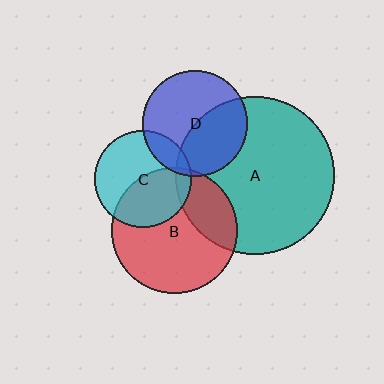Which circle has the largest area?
Circle A (teal).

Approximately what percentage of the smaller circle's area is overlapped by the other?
Approximately 45%.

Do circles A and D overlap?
Yes.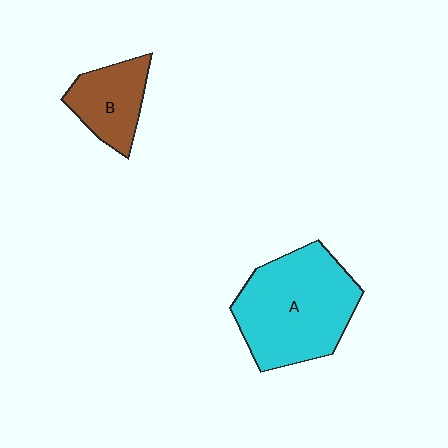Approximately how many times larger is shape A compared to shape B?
Approximately 2.2 times.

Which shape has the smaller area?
Shape B (brown).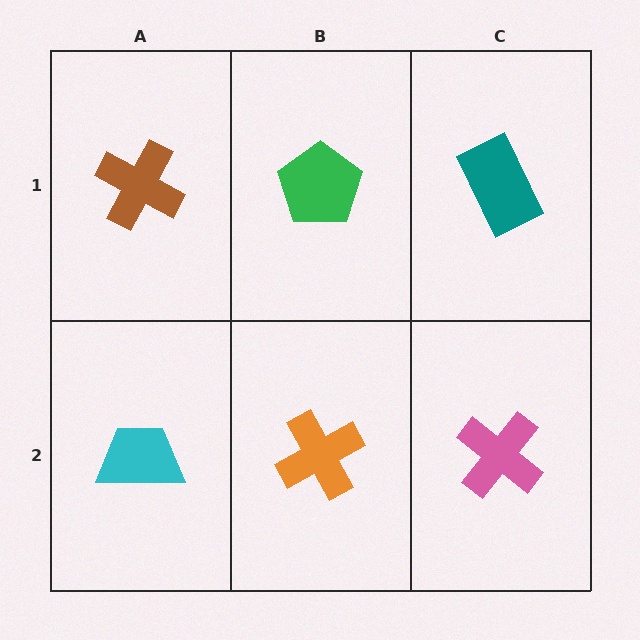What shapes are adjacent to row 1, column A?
A cyan trapezoid (row 2, column A), a green pentagon (row 1, column B).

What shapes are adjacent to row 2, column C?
A teal rectangle (row 1, column C), an orange cross (row 2, column B).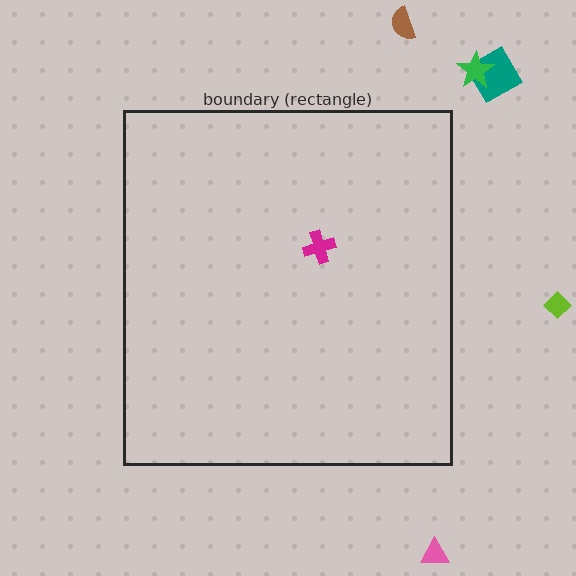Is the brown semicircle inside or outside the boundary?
Outside.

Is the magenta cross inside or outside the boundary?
Inside.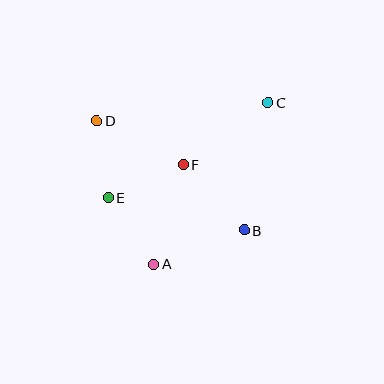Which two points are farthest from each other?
Points A and C are farthest from each other.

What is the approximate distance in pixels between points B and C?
The distance between B and C is approximately 130 pixels.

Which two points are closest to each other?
Points D and E are closest to each other.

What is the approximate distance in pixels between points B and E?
The distance between B and E is approximately 140 pixels.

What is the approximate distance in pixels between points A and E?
The distance between A and E is approximately 81 pixels.